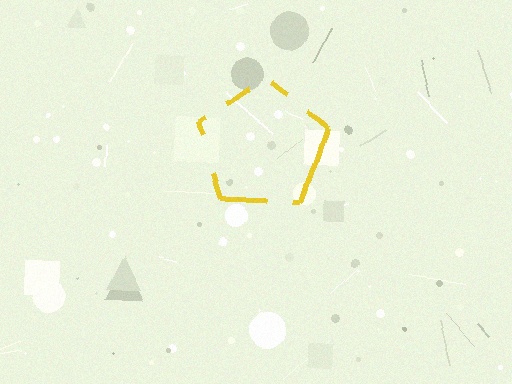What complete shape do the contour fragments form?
The contour fragments form a pentagon.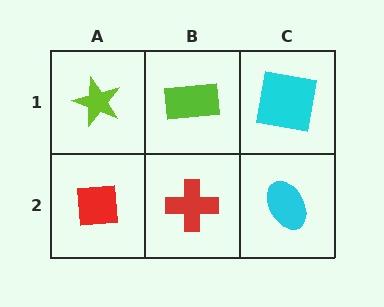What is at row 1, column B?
A lime rectangle.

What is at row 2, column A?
A red square.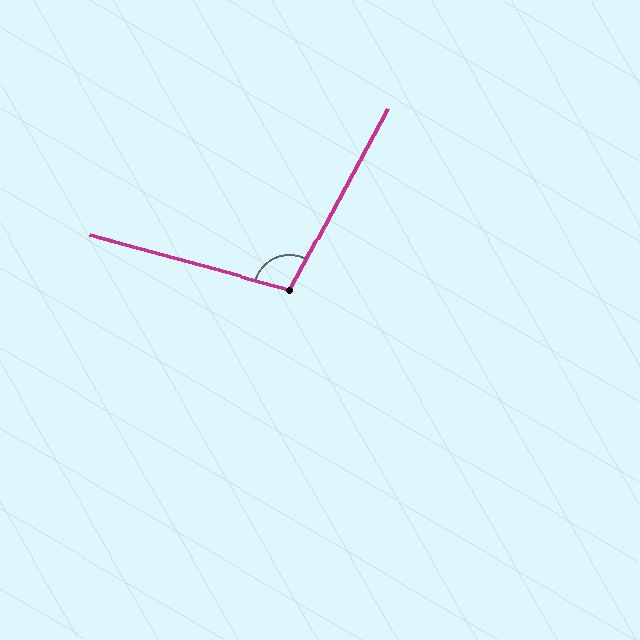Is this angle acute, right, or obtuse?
It is obtuse.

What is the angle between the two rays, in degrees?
Approximately 103 degrees.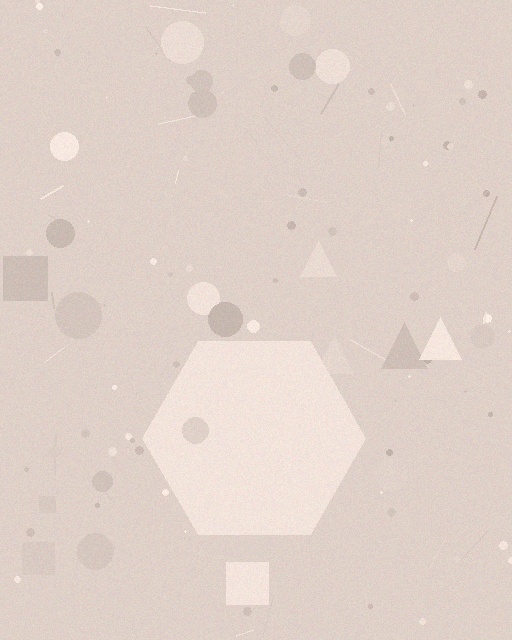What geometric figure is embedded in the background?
A hexagon is embedded in the background.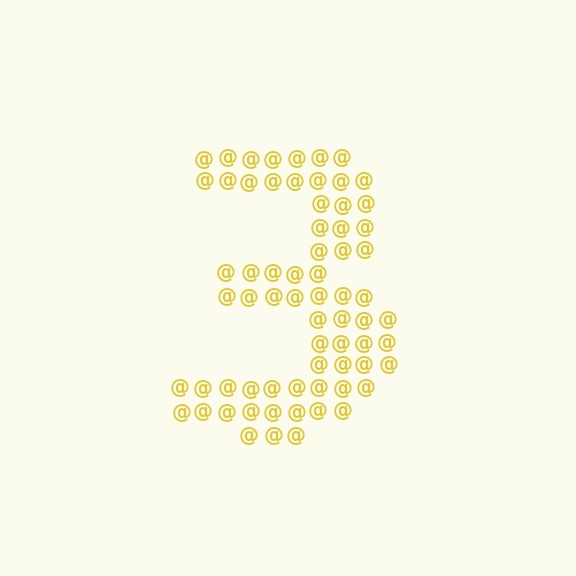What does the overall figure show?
The overall figure shows the digit 3.